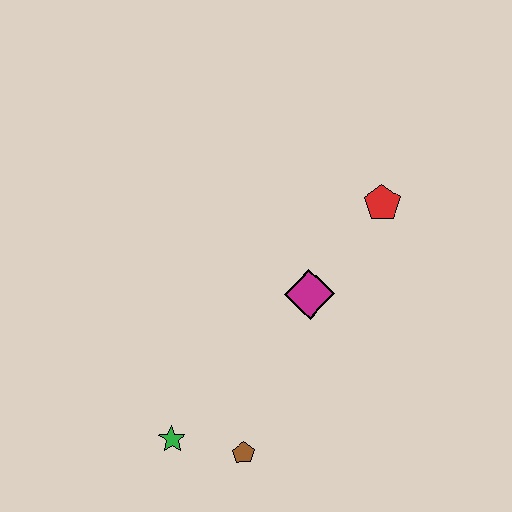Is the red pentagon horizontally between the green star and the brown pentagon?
No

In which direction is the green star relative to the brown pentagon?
The green star is to the left of the brown pentagon.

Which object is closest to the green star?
The brown pentagon is closest to the green star.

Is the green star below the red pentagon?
Yes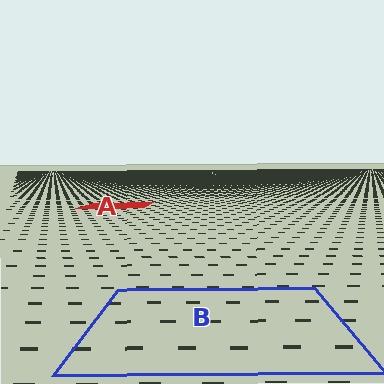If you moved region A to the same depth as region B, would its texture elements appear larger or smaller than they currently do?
They would appear larger. At a closer depth, the same texture elements are projected at a bigger on-screen size.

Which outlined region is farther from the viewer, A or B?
Region A is farther from the viewer — the texture elements inside it appear smaller and more densely packed.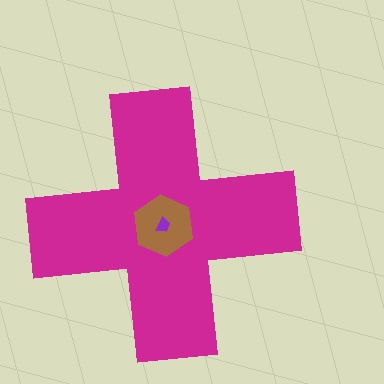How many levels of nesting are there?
3.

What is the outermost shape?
The magenta cross.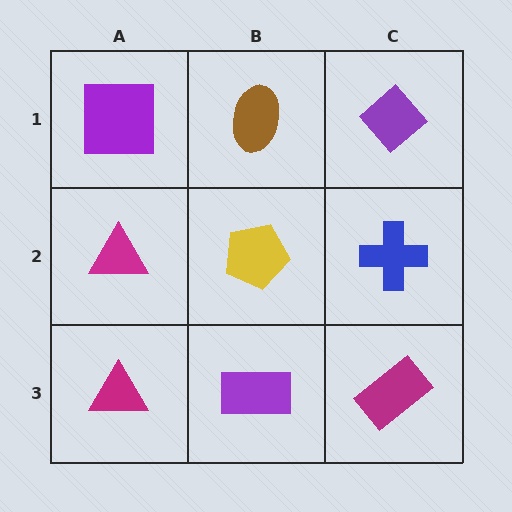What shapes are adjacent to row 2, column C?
A purple diamond (row 1, column C), a magenta rectangle (row 3, column C), a yellow pentagon (row 2, column B).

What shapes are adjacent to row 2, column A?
A purple square (row 1, column A), a magenta triangle (row 3, column A), a yellow pentagon (row 2, column B).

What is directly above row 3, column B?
A yellow pentagon.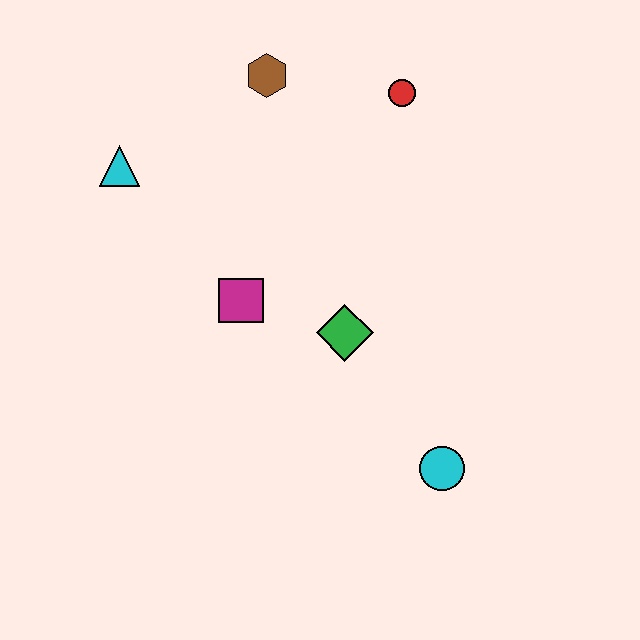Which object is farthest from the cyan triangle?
The cyan circle is farthest from the cyan triangle.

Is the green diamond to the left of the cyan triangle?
No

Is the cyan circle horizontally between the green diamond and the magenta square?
No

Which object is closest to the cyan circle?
The green diamond is closest to the cyan circle.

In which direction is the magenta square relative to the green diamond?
The magenta square is to the left of the green diamond.